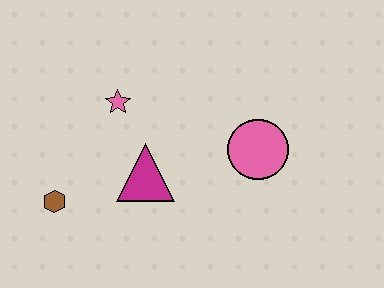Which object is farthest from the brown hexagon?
The pink circle is farthest from the brown hexagon.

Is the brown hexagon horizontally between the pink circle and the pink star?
No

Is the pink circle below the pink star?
Yes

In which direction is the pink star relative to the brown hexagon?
The pink star is above the brown hexagon.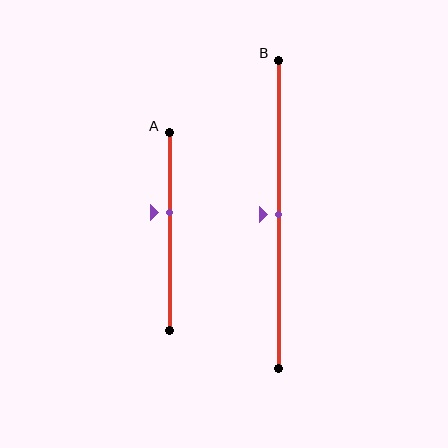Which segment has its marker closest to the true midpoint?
Segment B has its marker closest to the true midpoint.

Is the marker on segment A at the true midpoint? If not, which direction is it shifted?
No, the marker on segment A is shifted upward by about 10% of the segment length.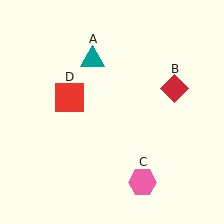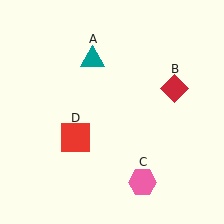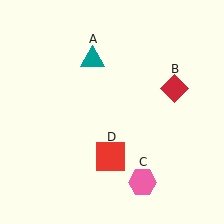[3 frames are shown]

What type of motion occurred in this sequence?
The red square (object D) rotated counterclockwise around the center of the scene.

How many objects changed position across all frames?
1 object changed position: red square (object D).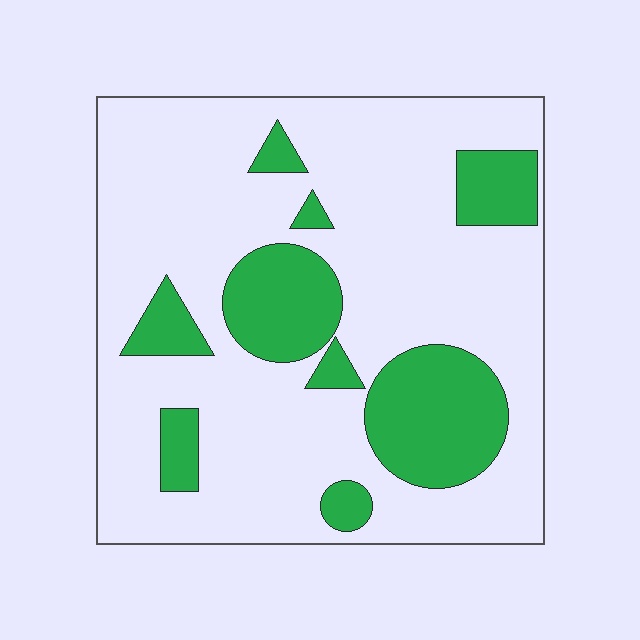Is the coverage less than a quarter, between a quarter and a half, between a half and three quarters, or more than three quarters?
Less than a quarter.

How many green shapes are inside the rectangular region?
9.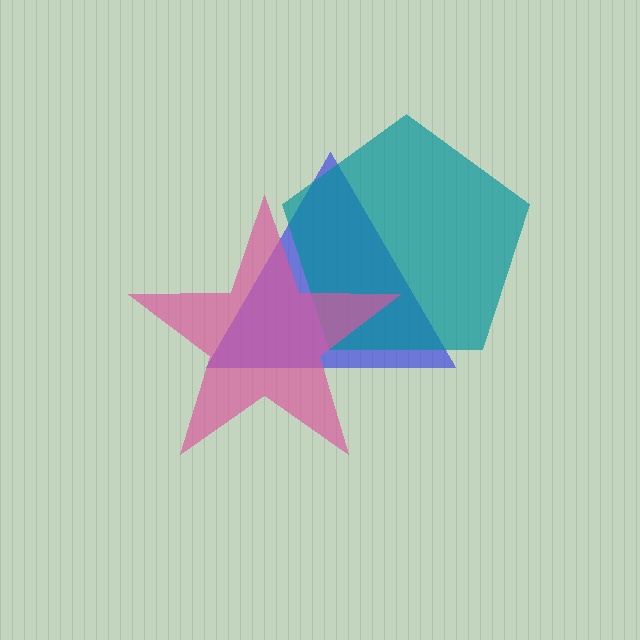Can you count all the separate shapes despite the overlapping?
Yes, there are 3 separate shapes.